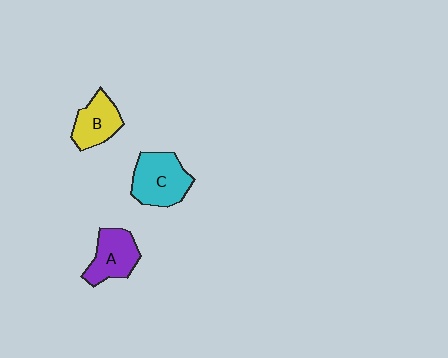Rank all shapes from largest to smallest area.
From largest to smallest: C (cyan), A (purple), B (yellow).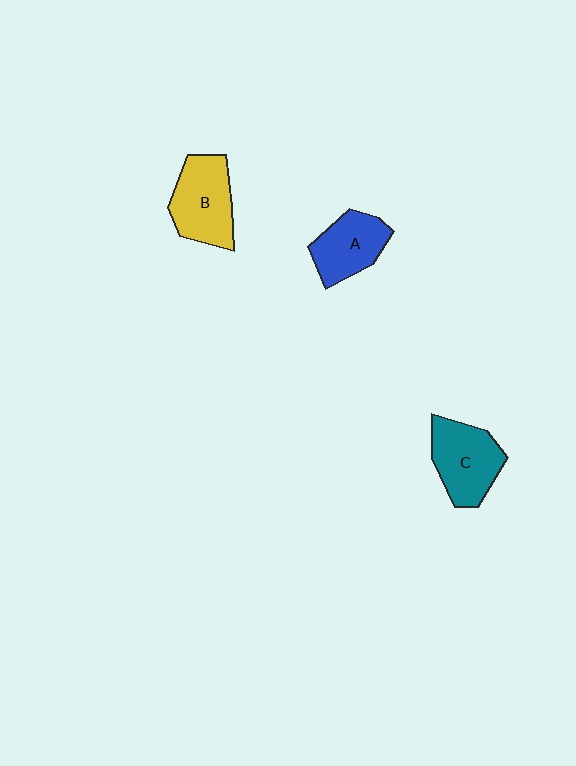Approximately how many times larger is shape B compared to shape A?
Approximately 1.2 times.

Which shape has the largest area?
Shape B (yellow).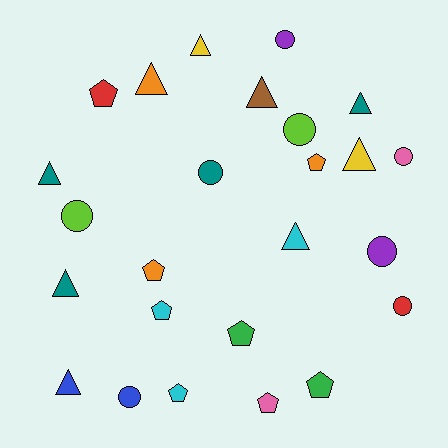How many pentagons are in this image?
There are 8 pentagons.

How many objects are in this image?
There are 25 objects.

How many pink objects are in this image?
There are 2 pink objects.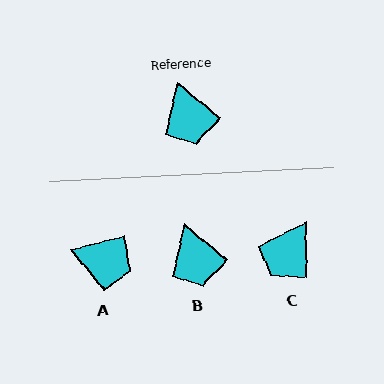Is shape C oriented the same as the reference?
No, it is off by about 51 degrees.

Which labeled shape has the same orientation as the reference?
B.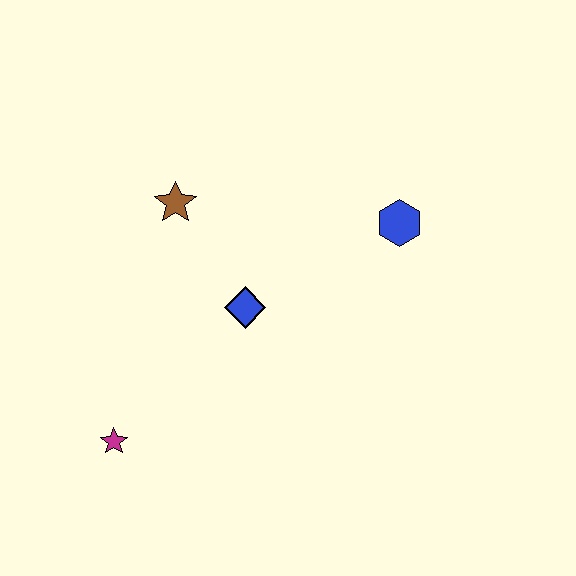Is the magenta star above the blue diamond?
No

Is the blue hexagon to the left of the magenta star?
No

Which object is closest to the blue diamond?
The brown star is closest to the blue diamond.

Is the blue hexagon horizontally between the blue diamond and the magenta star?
No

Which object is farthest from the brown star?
The magenta star is farthest from the brown star.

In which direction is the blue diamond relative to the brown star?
The blue diamond is below the brown star.